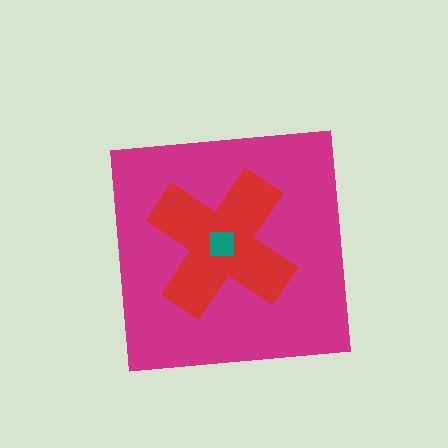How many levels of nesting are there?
3.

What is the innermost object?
The teal square.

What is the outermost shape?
The magenta square.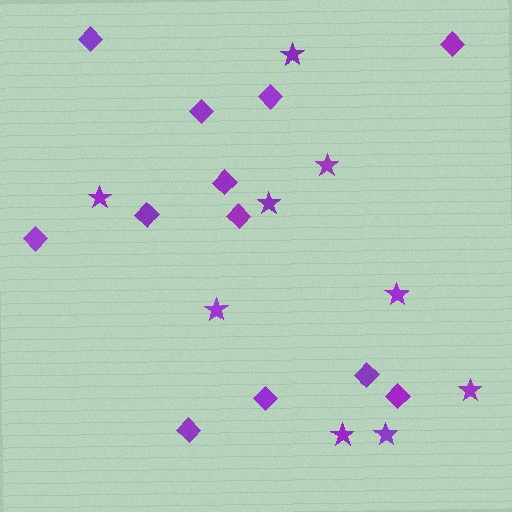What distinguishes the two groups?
There are 2 groups: one group of diamonds (12) and one group of stars (9).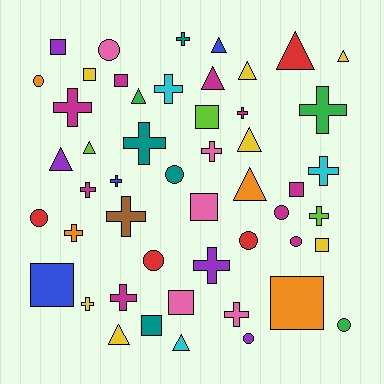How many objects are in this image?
There are 50 objects.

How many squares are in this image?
There are 11 squares.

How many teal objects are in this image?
There are 4 teal objects.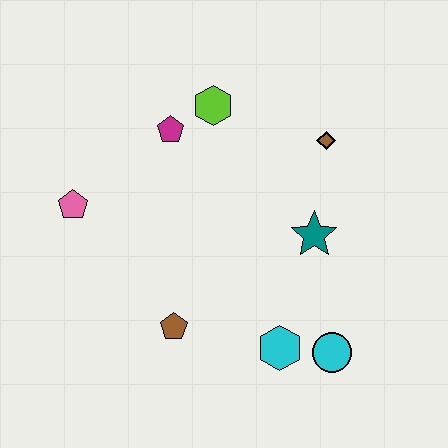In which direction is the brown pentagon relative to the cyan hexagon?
The brown pentagon is to the left of the cyan hexagon.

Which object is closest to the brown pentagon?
The cyan hexagon is closest to the brown pentagon.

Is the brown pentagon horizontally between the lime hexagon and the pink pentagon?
Yes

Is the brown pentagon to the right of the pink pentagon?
Yes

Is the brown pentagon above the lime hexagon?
No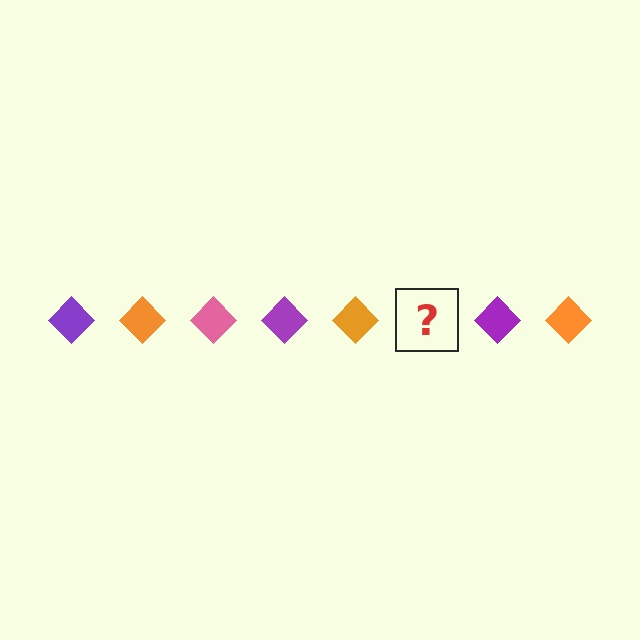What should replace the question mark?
The question mark should be replaced with a pink diamond.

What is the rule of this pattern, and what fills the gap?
The rule is that the pattern cycles through purple, orange, pink diamonds. The gap should be filled with a pink diamond.